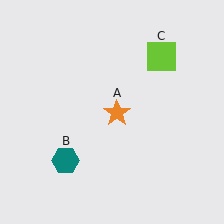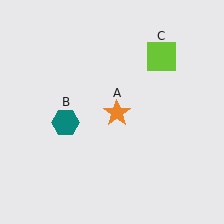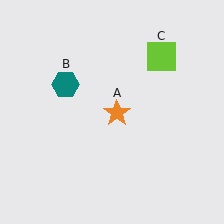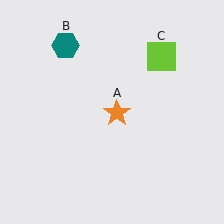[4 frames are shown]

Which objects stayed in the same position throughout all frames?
Orange star (object A) and lime square (object C) remained stationary.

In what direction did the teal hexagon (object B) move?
The teal hexagon (object B) moved up.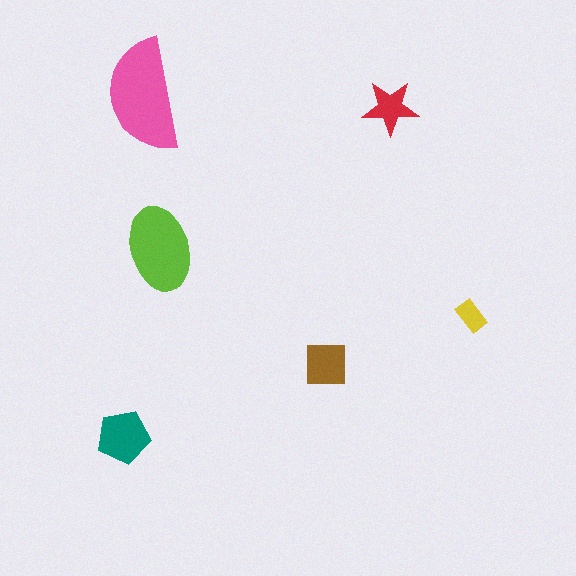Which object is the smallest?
The yellow rectangle.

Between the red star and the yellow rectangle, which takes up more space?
The red star.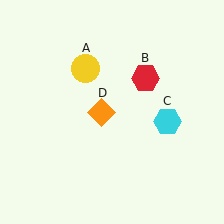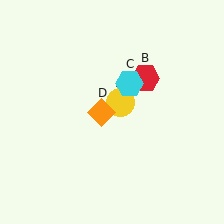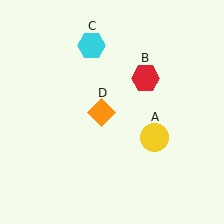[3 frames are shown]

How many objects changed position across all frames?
2 objects changed position: yellow circle (object A), cyan hexagon (object C).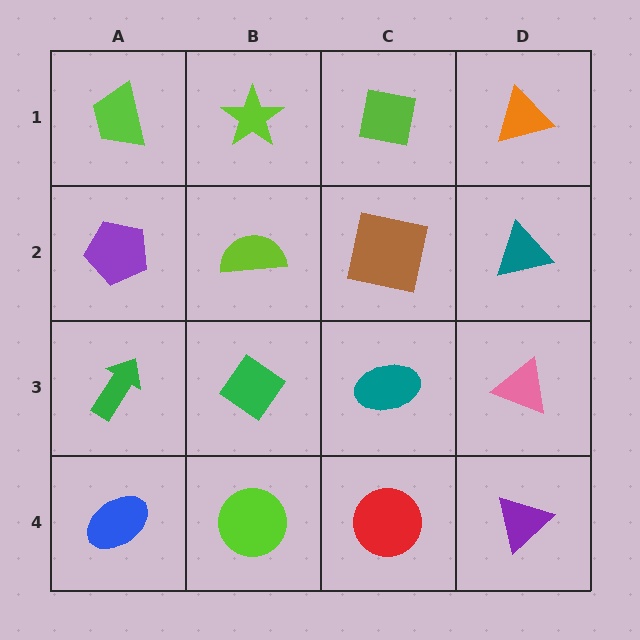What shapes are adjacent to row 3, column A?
A purple pentagon (row 2, column A), a blue ellipse (row 4, column A), a green diamond (row 3, column B).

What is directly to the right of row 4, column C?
A purple triangle.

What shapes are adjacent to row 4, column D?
A pink triangle (row 3, column D), a red circle (row 4, column C).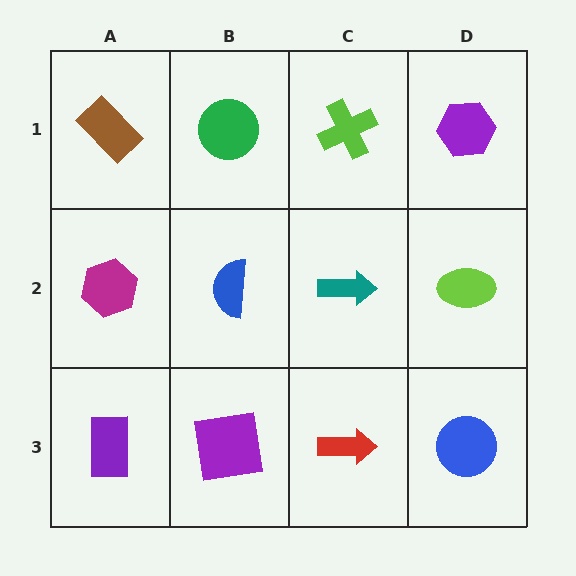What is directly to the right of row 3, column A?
A purple square.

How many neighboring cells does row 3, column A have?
2.